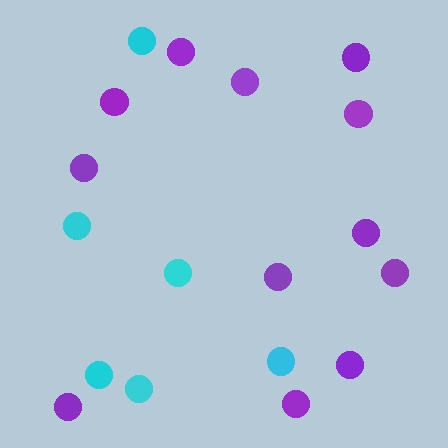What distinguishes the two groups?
There are 2 groups: one group of cyan circles (6) and one group of purple circles (12).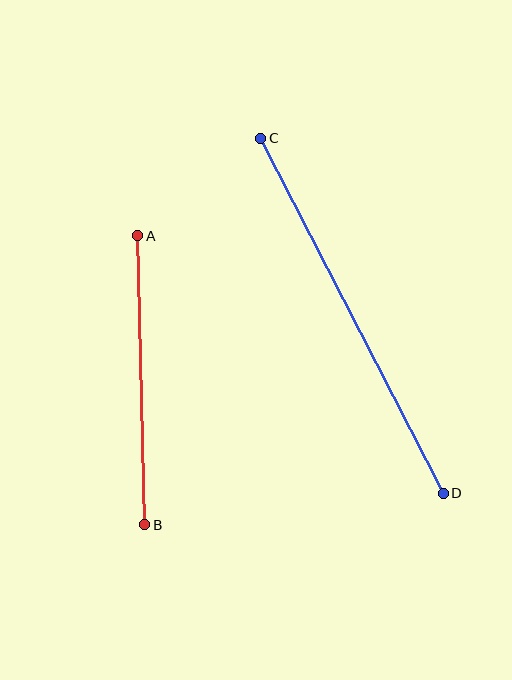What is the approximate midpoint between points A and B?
The midpoint is at approximately (141, 380) pixels.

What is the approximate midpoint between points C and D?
The midpoint is at approximately (352, 316) pixels.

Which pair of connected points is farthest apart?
Points C and D are farthest apart.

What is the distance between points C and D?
The distance is approximately 399 pixels.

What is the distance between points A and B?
The distance is approximately 289 pixels.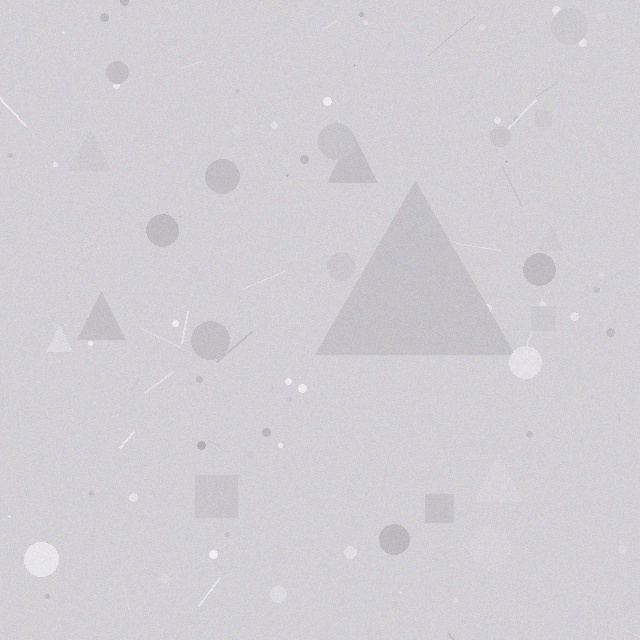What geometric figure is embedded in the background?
A triangle is embedded in the background.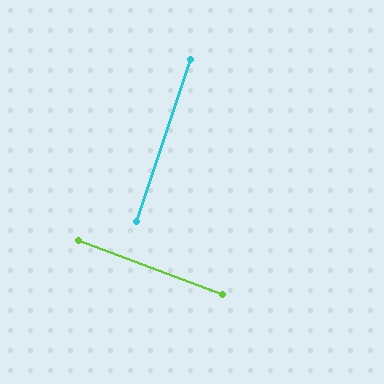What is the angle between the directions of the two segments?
Approximately 88 degrees.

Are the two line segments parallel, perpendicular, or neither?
Perpendicular — they meet at approximately 88°.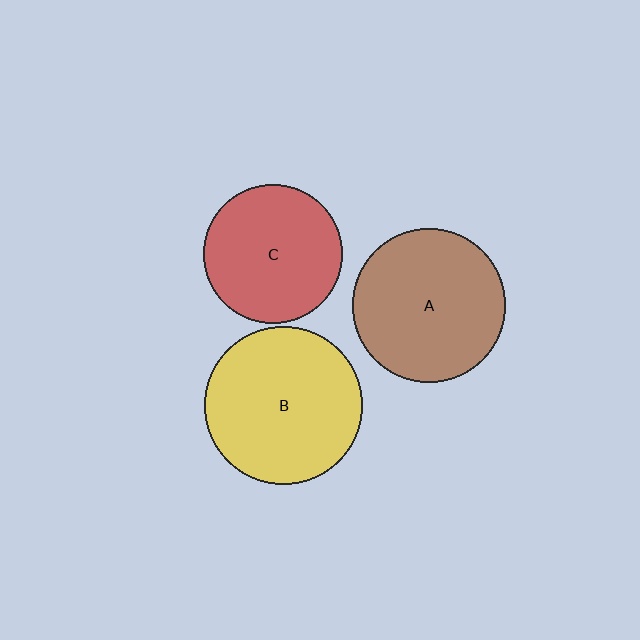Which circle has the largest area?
Circle B (yellow).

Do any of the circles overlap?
No, none of the circles overlap.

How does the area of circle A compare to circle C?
Approximately 1.2 times.